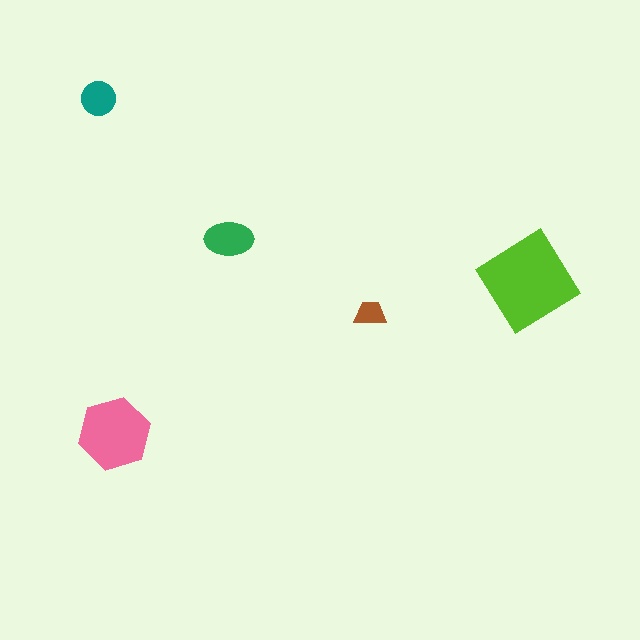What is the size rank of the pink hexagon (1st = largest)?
2nd.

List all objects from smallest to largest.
The brown trapezoid, the teal circle, the green ellipse, the pink hexagon, the lime diamond.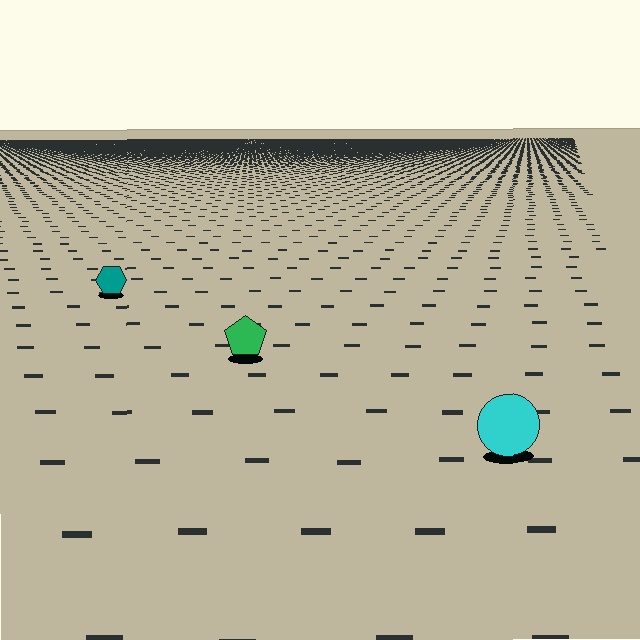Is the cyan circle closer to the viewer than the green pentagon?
Yes. The cyan circle is closer — you can tell from the texture gradient: the ground texture is coarser near it.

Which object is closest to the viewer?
The cyan circle is closest. The texture marks near it are larger and more spread out.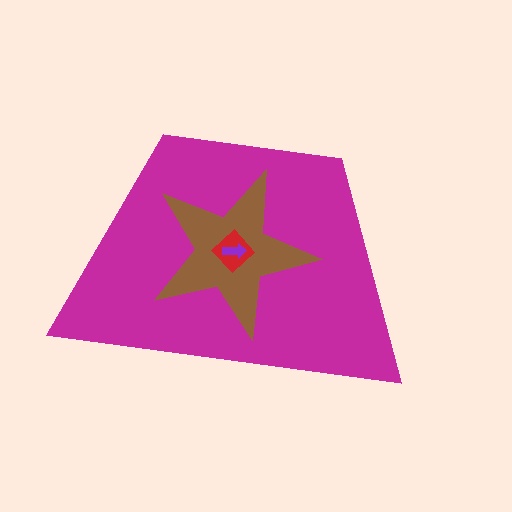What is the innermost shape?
The purple arrow.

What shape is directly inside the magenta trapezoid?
The brown star.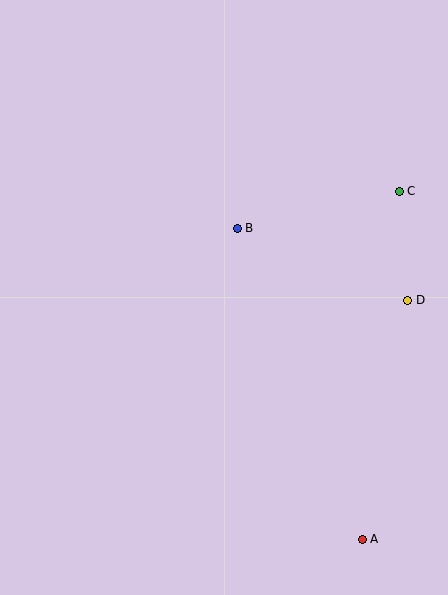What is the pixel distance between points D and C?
The distance between D and C is 110 pixels.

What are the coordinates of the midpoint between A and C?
The midpoint between A and C is at (381, 365).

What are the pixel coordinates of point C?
Point C is at (399, 191).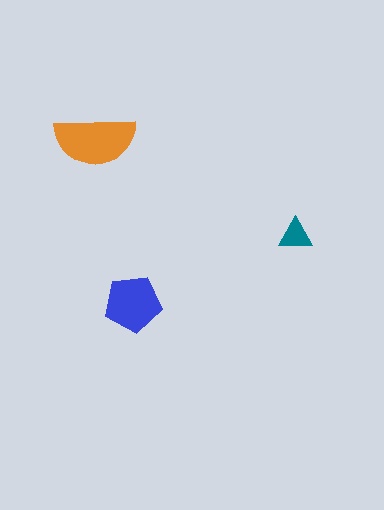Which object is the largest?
The orange semicircle.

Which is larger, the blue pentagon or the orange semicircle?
The orange semicircle.